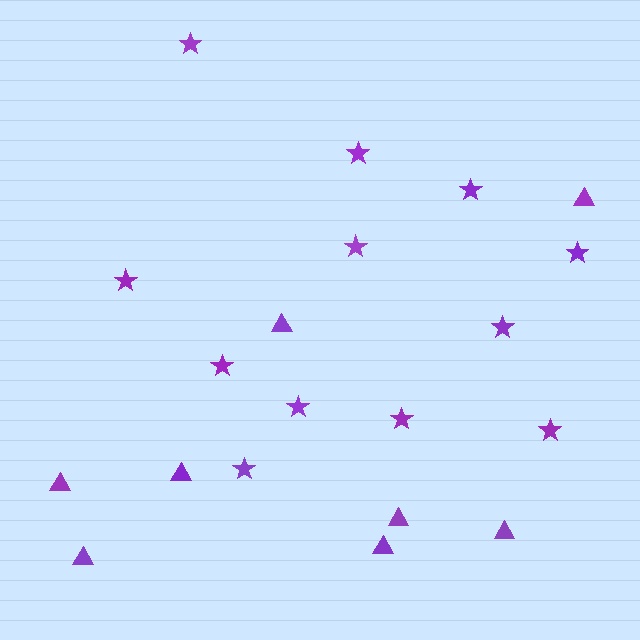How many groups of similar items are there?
There are 2 groups: one group of triangles (8) and one group of stars (12).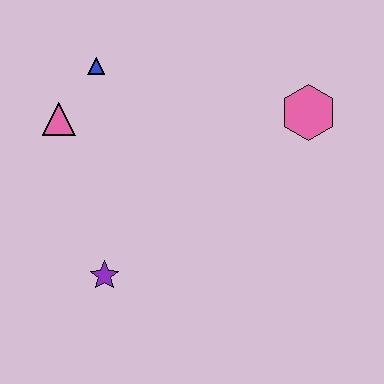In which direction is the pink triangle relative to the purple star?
The pink triangle is above the purple star.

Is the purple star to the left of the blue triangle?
No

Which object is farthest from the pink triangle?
The pink hexagon is farthest from the pink triangle.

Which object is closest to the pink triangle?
The blue triangle is closest to the pink triangle.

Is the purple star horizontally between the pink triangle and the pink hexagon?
Yes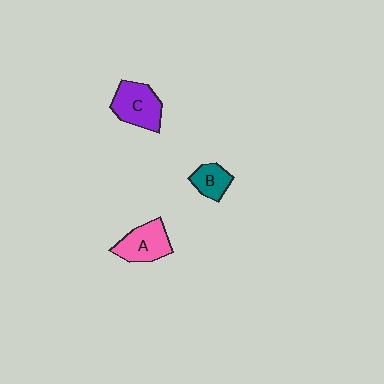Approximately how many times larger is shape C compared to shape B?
Approximately 1.7 times.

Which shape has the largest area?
Shape C (purple).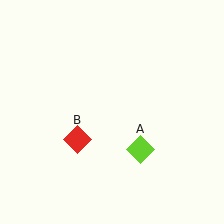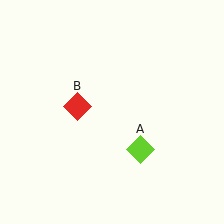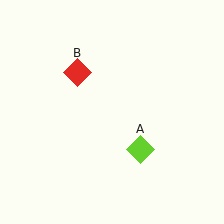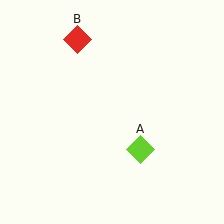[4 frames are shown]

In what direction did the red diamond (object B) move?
The red diamond (object B) moved up.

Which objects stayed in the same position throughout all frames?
Lime diamond (object A) remained stationary.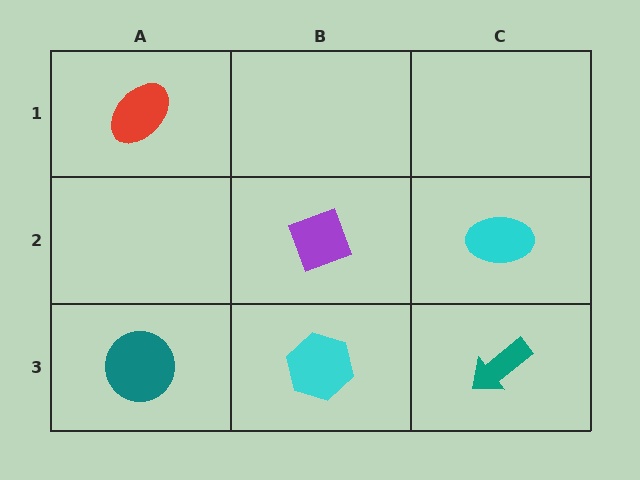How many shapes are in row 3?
3 shapes.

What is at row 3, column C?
A teal arrow.